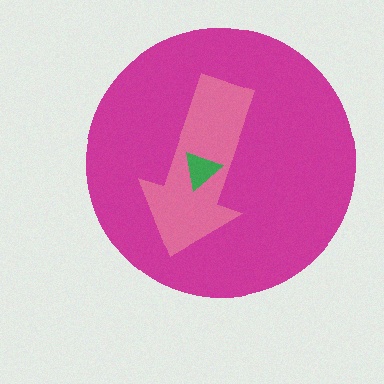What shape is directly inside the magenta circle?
The pink arrow.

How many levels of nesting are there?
3.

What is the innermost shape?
The green triangle.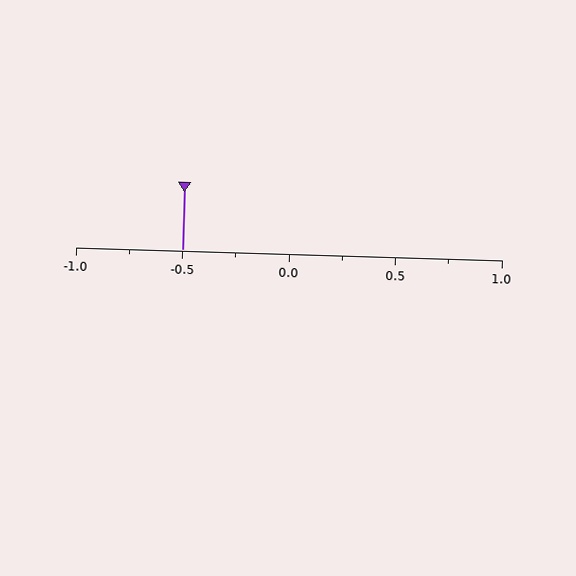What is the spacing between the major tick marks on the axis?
The major ticks are spaced 0.5 apart.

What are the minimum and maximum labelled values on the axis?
The axis runs from -1.0 to 1.0.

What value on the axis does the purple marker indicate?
The marker indicates approximately -0.5.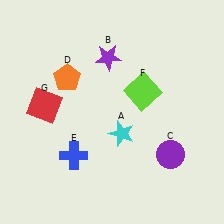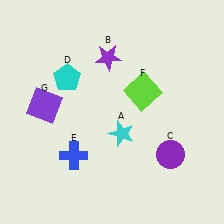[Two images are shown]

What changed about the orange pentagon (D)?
In Image 1, D is orange. In Image 2, it changed to cyan.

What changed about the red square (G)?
In Image 1, G is red. In Image 2, it changed to purple.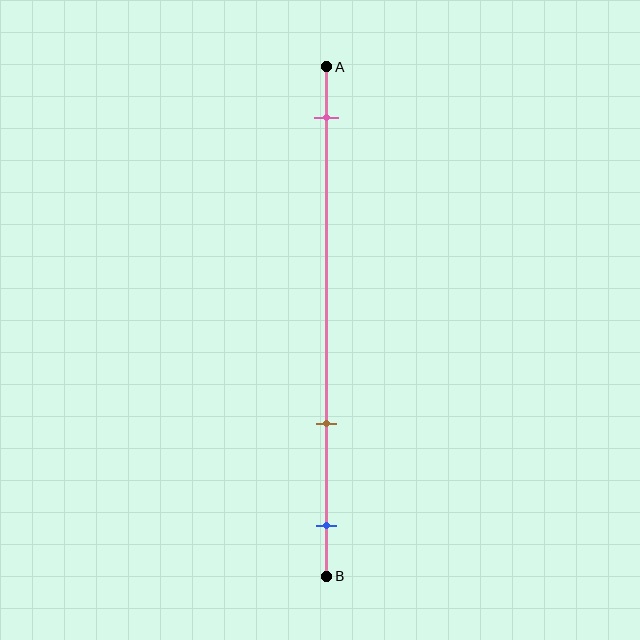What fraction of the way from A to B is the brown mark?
The brown mark is approximately 70% (0.7) of the way from A to B.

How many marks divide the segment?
There are 3 marks dividing the segment.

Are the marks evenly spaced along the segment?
No, the marks are not evenly spaced.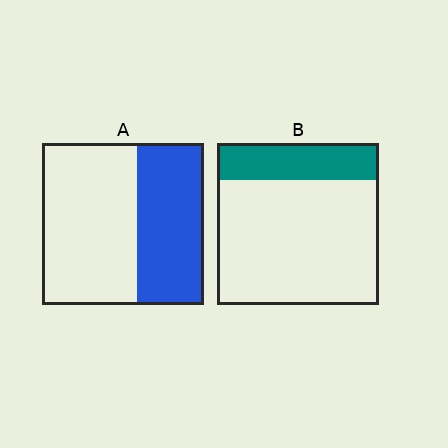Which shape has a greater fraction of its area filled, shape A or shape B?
Shape A.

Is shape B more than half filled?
No.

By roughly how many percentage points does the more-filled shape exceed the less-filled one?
By roughly 20 percentage points (A over B).